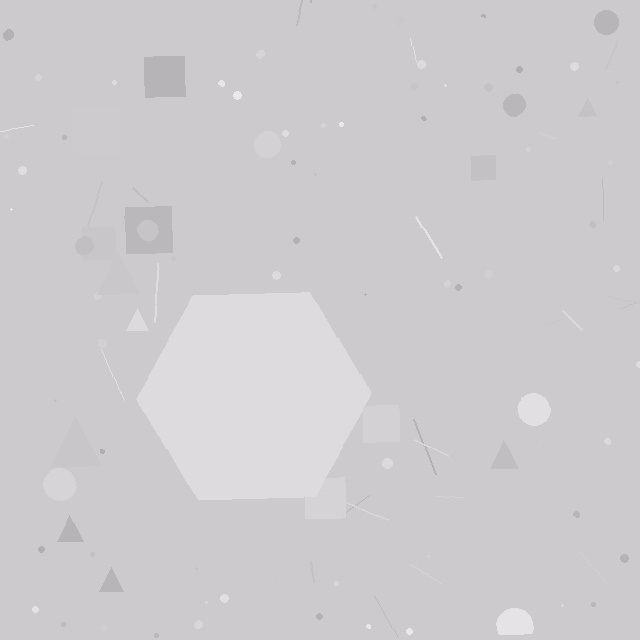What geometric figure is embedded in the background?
A hexagon is embedded in the background.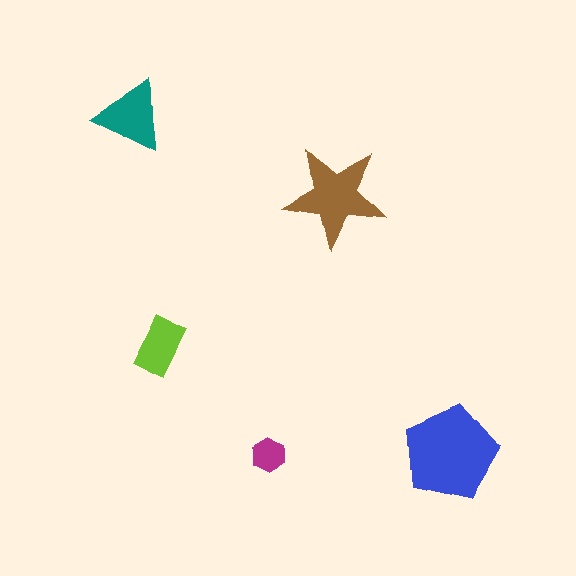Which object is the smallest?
The magenta hexagon.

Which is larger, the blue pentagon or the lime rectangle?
The blue pentagon.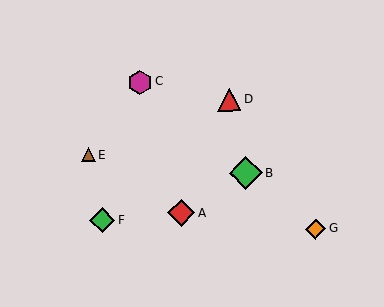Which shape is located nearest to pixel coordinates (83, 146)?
The brown triangle (labeled E) at (88, 155) is nearest to that location.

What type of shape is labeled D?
Shape D is a red triangle.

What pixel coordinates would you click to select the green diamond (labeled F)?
Click at (102, 221) to select the green diamond F.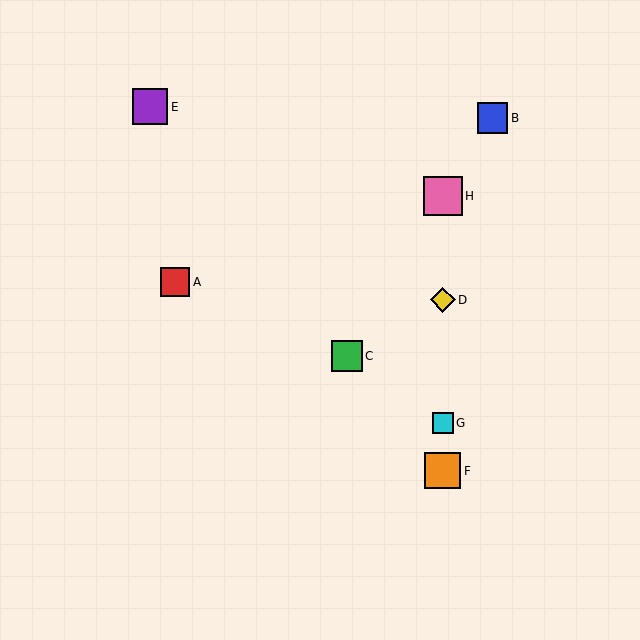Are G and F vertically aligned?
Yes, both are at x≈443.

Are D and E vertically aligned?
No, D is at x≈443 and E is at x≈150.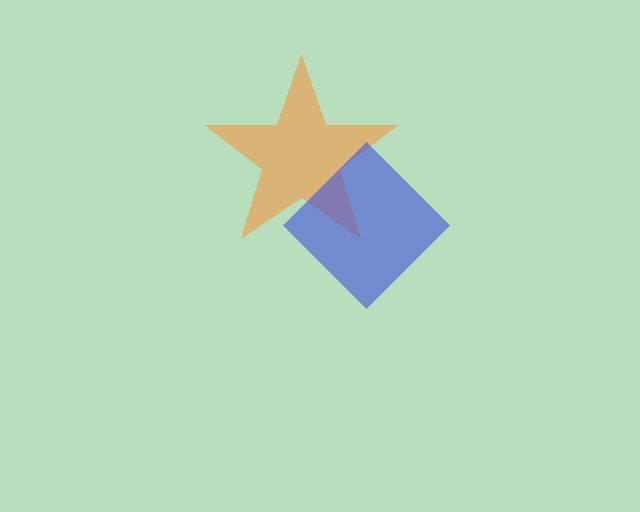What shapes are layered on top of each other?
The layered shapes are: an orange star, a blue diamond.